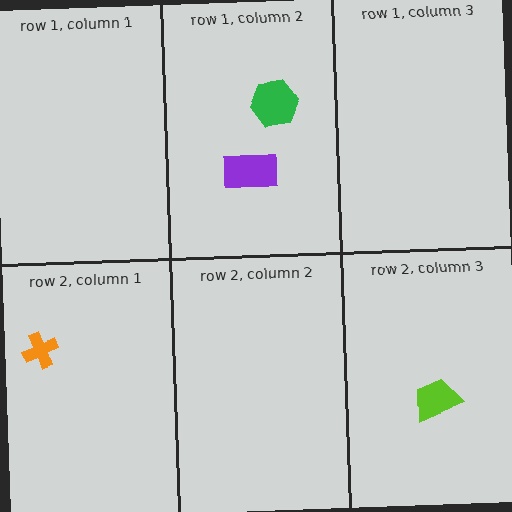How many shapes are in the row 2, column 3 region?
1.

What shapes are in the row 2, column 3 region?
The lime trapezoid.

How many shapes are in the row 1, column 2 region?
2.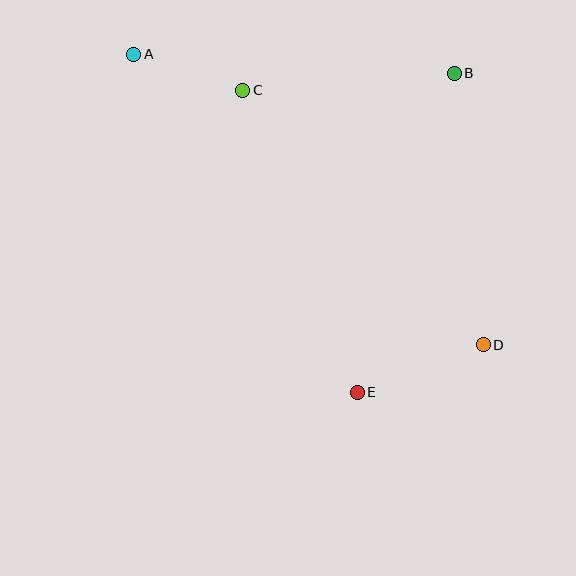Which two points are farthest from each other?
Points A and D are farthest from each other.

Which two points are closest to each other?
Points A and C are closest to each other.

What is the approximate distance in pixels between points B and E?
The distance between B and E is approximately 333 pixels.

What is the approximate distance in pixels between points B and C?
The distance between B and C is approximately 212 pixels.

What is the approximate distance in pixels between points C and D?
The distance between C and D is approximately 350 pixels.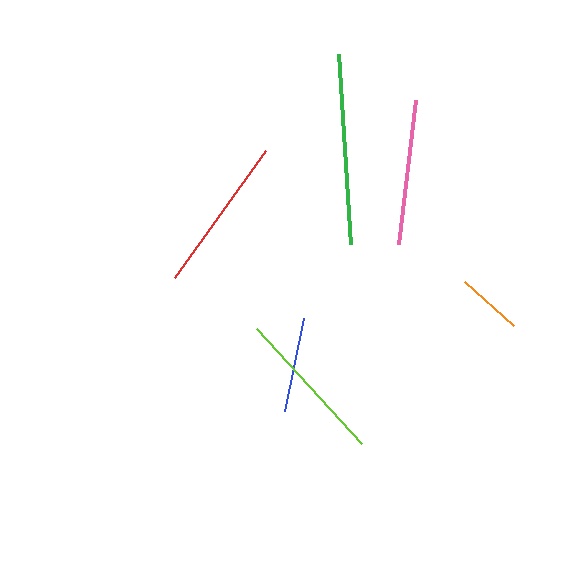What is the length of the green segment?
The green segment is approximately 190 pixels long.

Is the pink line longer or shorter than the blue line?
The pink line is longer than the blue line.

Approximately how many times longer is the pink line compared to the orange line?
The pink line is approximately 2.2 times the length of the orange line.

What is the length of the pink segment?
The pink segment is approximately 145 pixels long.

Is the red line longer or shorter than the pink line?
The red line is longer than the pink line.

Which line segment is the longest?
The green line is the longest at approximately 190 pixels.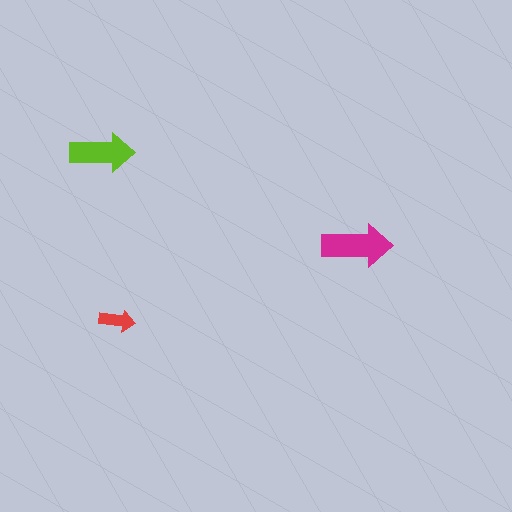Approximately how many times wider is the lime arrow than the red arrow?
About 2 times wider.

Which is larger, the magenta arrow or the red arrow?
The magenta one.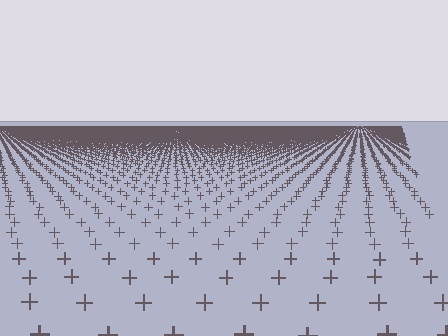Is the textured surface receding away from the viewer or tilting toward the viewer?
The surface is receding away from the viewer. Texture elements get smaller and denser toward the top.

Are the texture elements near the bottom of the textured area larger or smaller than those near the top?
Larger. Near the bottom, elements are closer to the viewer and appear at a bigger on-screen size.